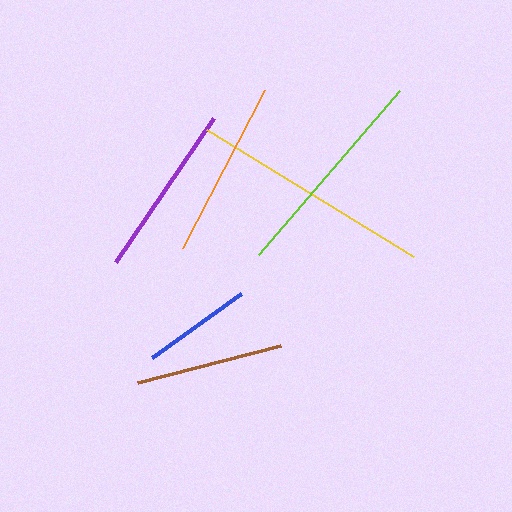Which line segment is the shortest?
The blue line is the shortest at approximately 109 pixels.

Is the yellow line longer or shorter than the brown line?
The yellow line is longer than the brown line.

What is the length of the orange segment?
The orange segment is approximately 178 pixels long.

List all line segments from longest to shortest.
From longest to shortest: yellow, lime, orange, purple, brown, blue.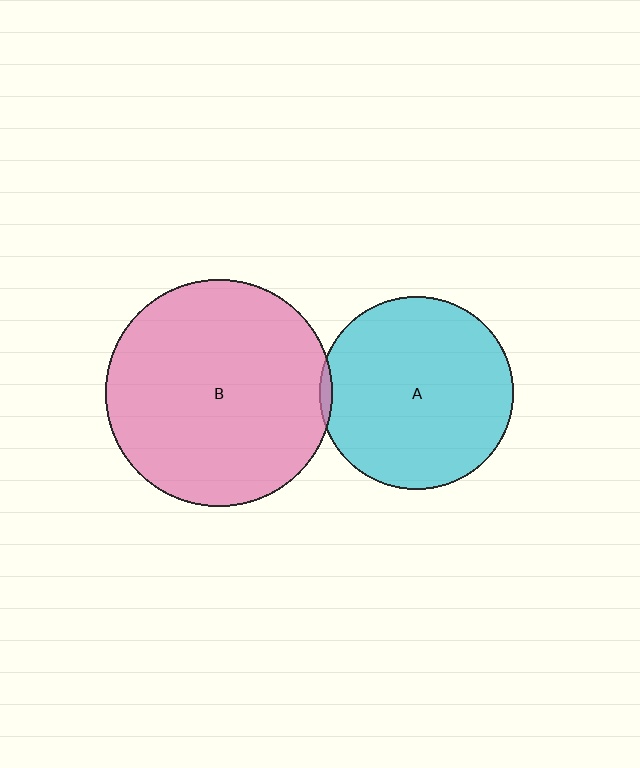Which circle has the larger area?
Circle B (pink).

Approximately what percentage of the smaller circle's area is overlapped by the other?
Approximately 5%.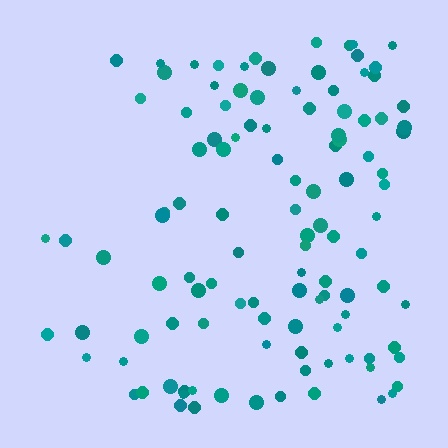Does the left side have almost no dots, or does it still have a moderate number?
Still a moderate number, just noticeably fewer than the right.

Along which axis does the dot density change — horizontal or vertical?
Horizontal.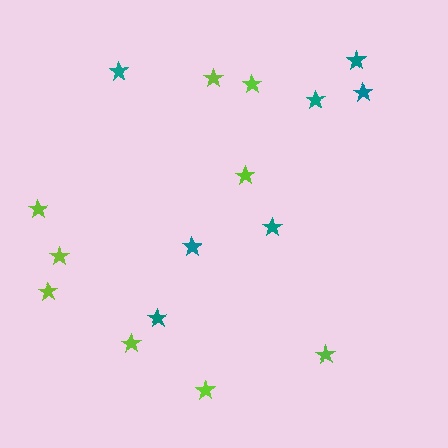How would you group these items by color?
There are 2 groups: one group of teal stars (7) and one group of lime stars (9).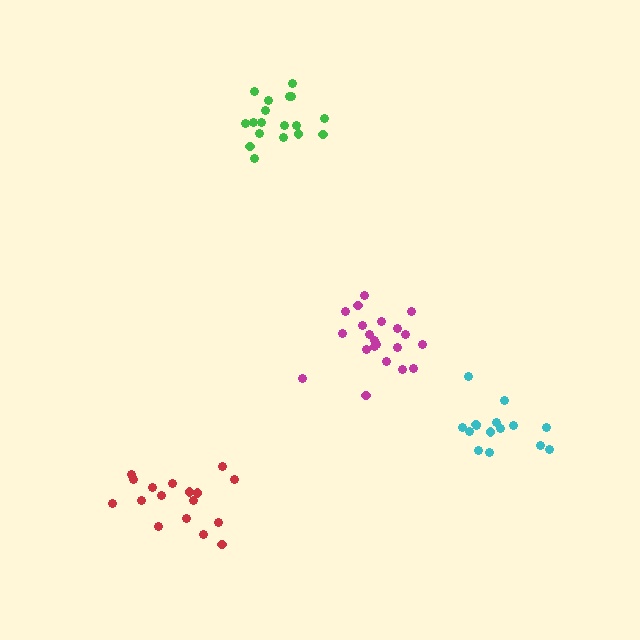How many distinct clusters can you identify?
There are 4 distinct clusters.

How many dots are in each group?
Group 1: 21 dots, Group 2: 17 dots, Group 3: 18 dots, Group 4: 15 dots (71 total).